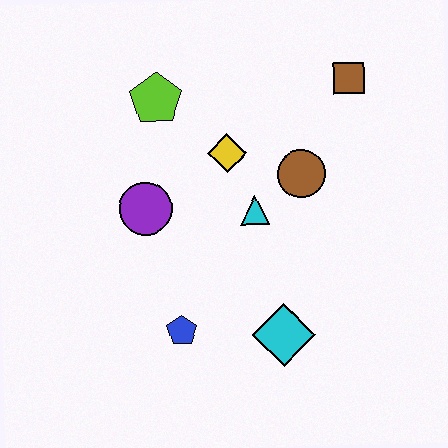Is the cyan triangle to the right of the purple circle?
Yes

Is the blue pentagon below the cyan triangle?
Yes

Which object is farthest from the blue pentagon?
The brown square is farthest from the blue pentagon.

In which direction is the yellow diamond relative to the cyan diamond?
The yellow diamond is above the cyan diamond.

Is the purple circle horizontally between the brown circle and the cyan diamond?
No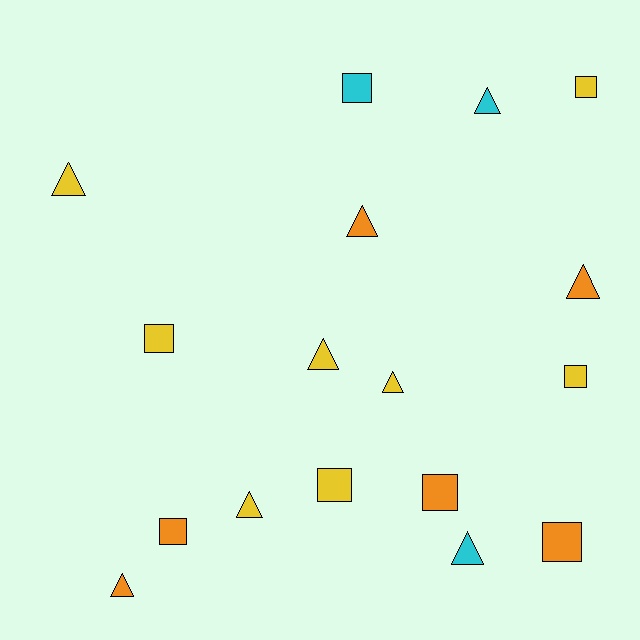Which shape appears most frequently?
Triangle, with 9 objects.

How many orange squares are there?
There are 3 orange squares.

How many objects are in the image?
There are 17 objects.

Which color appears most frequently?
Yellow, with 8 objects.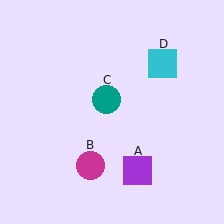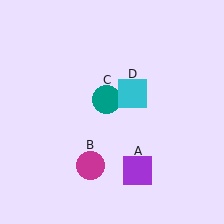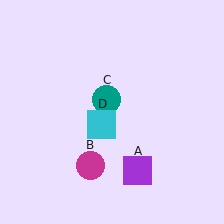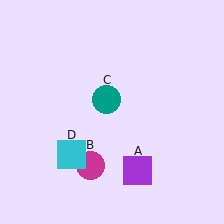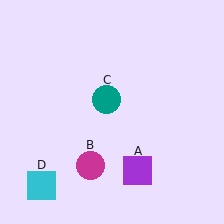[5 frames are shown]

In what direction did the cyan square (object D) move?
The cyan square (object D) moved down and to the left.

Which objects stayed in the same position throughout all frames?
Purple square (object A) and magenta circle (object B) and teal circle (object C) remained stationary.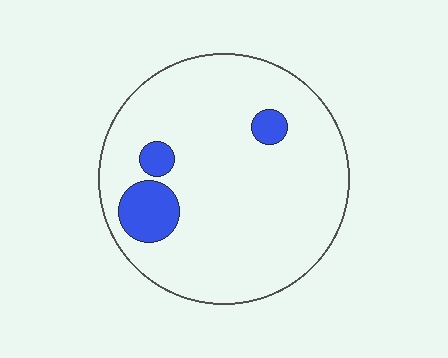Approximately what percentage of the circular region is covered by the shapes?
Approximately 10%.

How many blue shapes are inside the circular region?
3.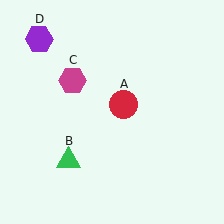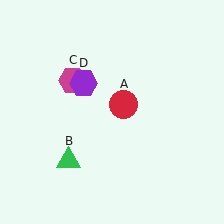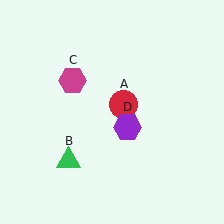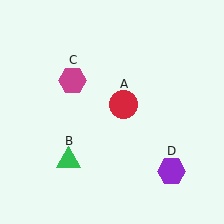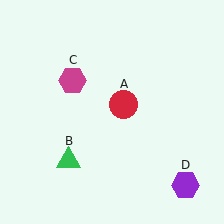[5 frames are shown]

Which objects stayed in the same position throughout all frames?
Red circle (object A) and green triangle (object B) and magenta hexagon (object C) remained stationary.